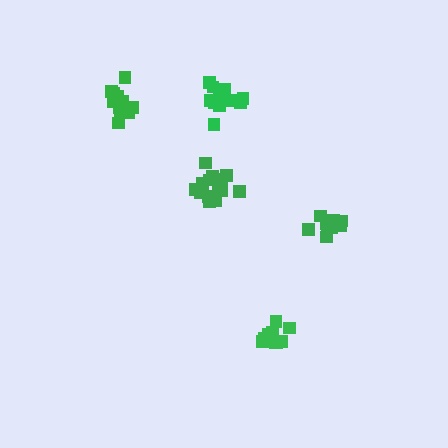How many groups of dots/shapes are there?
There are 5 groups.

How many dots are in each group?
Group 1: 11 dots, Group 2: 14 dots, Group 3: 10 dots, Group 4: 12 dots, Group 5: 16 dots (63 total).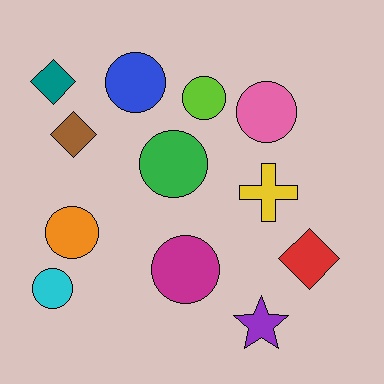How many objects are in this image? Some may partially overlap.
There are 12 objects.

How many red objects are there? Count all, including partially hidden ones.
There is 1 red object.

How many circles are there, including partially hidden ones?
There are 7 circles.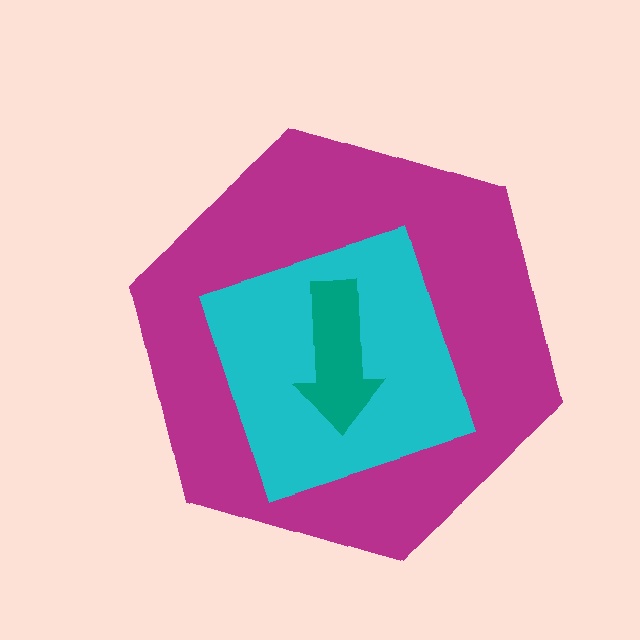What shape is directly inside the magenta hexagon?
The cyan square.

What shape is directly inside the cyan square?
The teal arrow.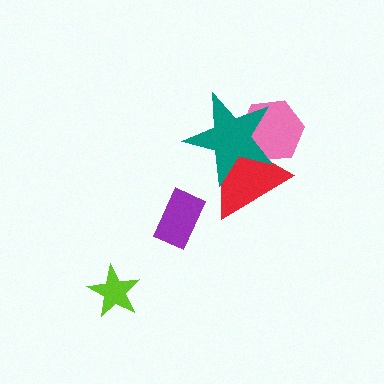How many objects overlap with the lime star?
0 objects overlap with the lime star.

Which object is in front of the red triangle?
The teal star is in front of the red triangle.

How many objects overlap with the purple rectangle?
0 objects overlap with the purple rectangle.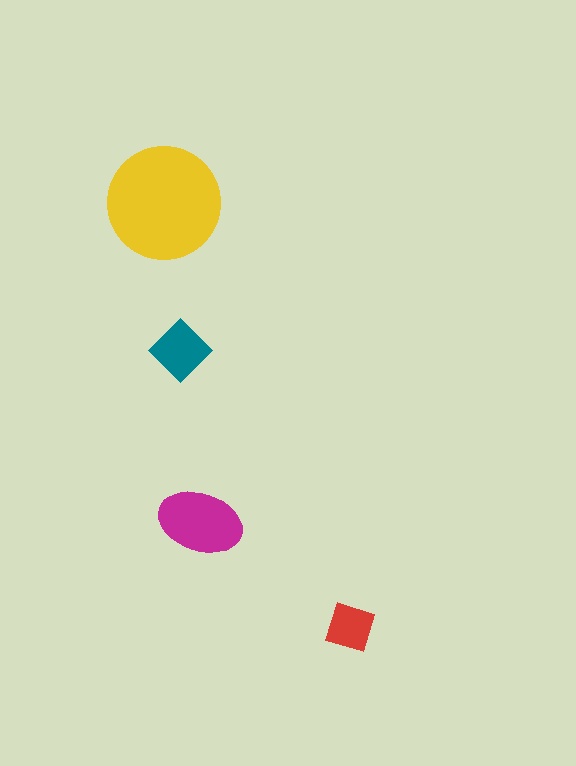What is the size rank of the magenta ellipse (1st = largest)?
2nd.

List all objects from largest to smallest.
The yellow circle, the magenta ellipse, the teal diamond, the red square.